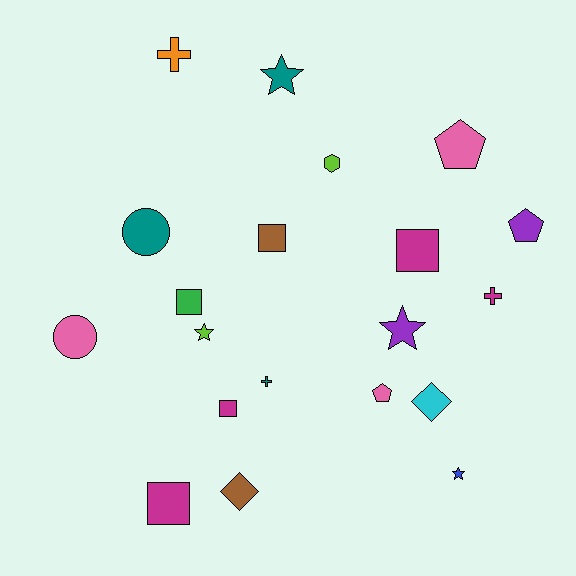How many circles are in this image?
There are 2 circles.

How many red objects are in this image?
There are no red objects.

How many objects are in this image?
There are 20 objects.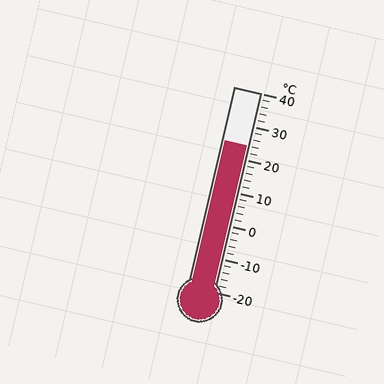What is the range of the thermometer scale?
The thermometer scale ranges from -20°C to 40°C.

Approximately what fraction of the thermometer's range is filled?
The thermometer is filled to approximately 75% of its range.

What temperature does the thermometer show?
The thermometer shows approximately 24°C.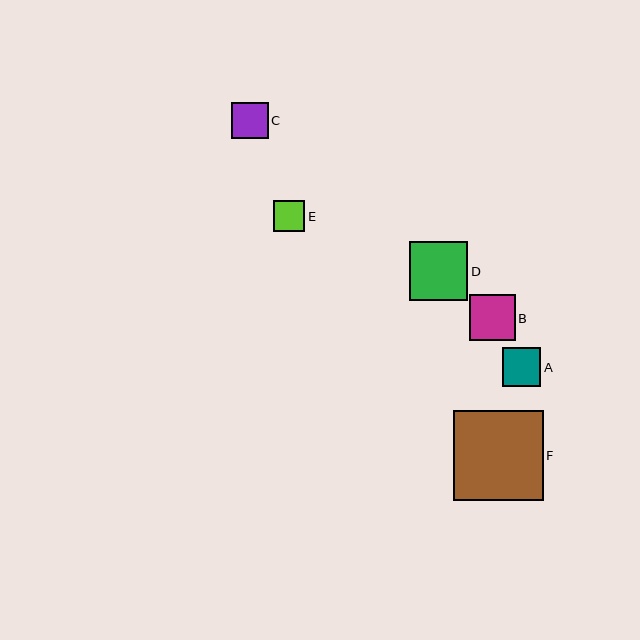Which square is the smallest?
Square E is the smallest with a size of approximately 31 pixels.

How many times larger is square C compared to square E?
Square C is approximately 1.2 times the size of square E.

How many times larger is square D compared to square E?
Square D is approximately 1.9 times the size of square E.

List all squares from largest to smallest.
From largest to smallest: F, D, B, A, C, E.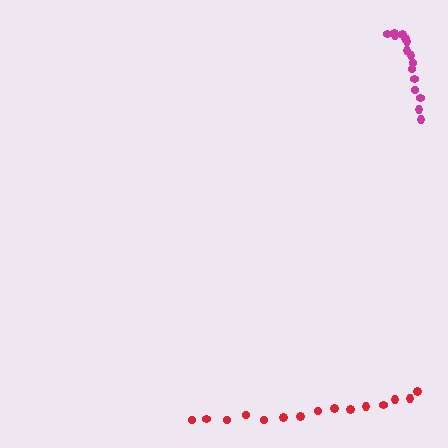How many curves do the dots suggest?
There are 2 distinct paths.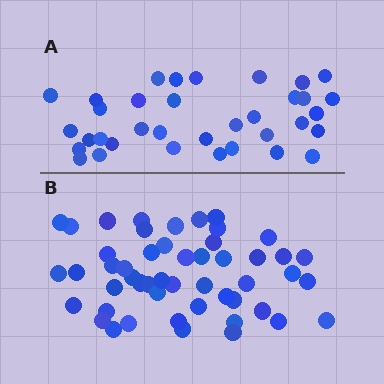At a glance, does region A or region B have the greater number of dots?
Region B (the bottom region) has more dots.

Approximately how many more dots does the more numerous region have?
Region B has approximately 15 more dots than region A.